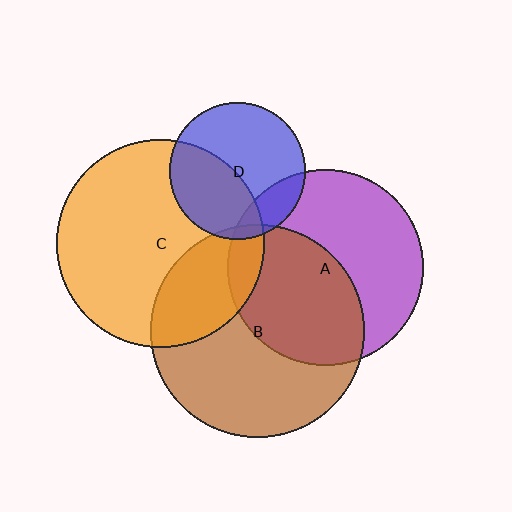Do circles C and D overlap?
Yes.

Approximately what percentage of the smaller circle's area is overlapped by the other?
Approximately 40%.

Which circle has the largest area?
Circle B (brown).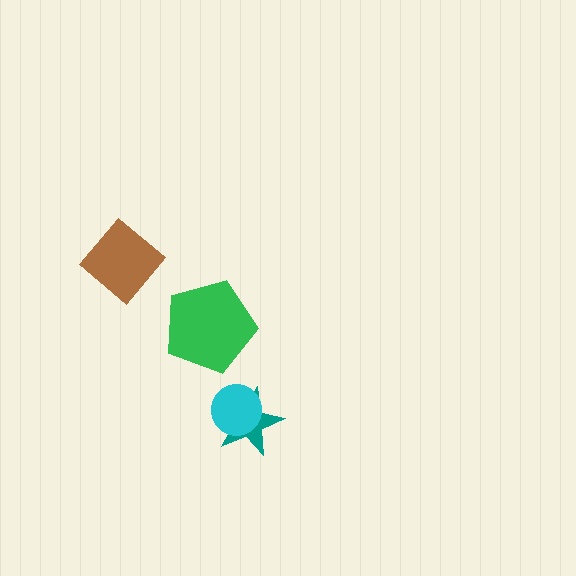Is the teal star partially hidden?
Yes, it is partially covered by another shape.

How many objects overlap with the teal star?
1 object overlaps with the teal star.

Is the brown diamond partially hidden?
No, no other shape covers it.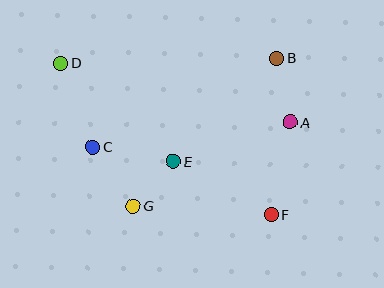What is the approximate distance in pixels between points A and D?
The distance between A and D is approximately 237 pixels.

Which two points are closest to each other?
Points E and G are closest to each other.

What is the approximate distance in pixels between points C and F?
The distance between C and F is approximately 192 pixels.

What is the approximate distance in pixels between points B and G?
The distance between B and G is approximately 206 pixels.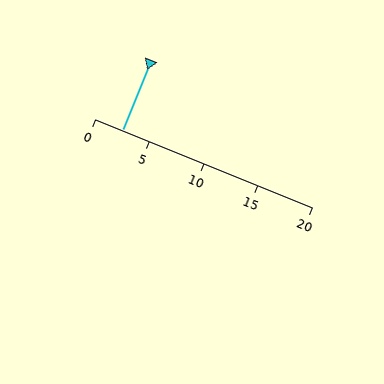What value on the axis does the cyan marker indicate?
The marker indicates approximately 2.5.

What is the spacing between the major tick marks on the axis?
The major ticks are spaced 5 apart.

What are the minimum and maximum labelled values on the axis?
The axis runs from 0 to 20.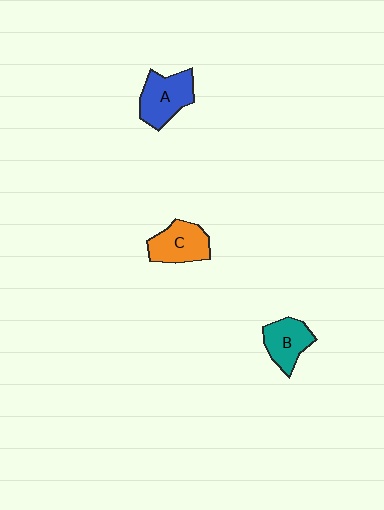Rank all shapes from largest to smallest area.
From largest to smallest: A (blue), C (orange), B (teal).